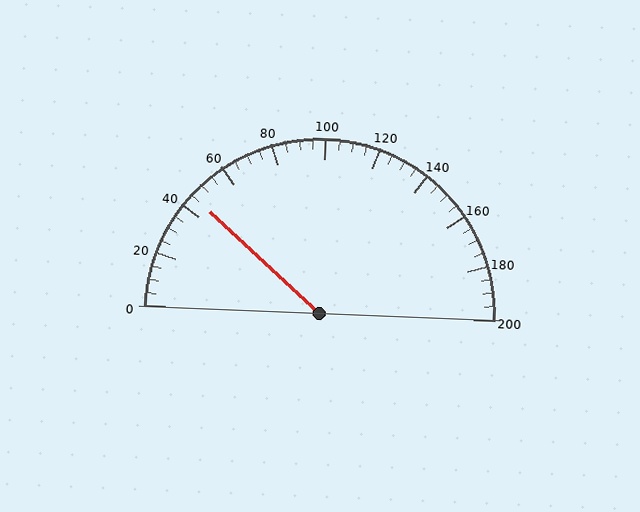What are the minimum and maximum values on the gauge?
The gauge ranges from 0 to 200.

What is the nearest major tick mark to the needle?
The nearest major tick mark is 40.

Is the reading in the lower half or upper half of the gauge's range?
The reading is in the lower half of the range (0 to 200).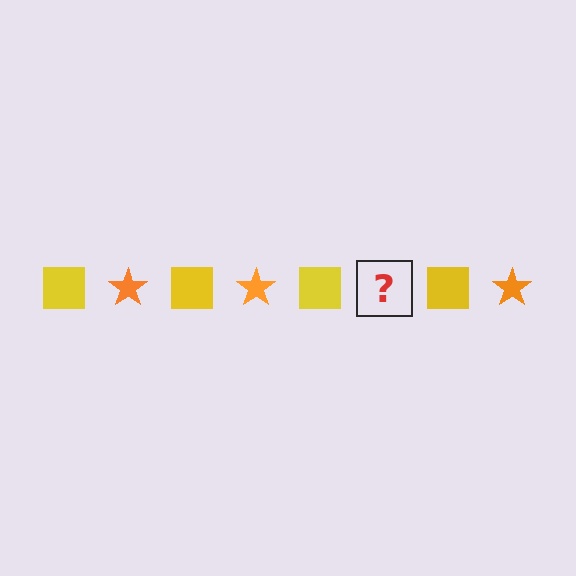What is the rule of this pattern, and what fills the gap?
The rule is that the pattern alternates between yellow square and orange star. The gap should be filled with an orange star.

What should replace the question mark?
The question mark should be replaced with an orange star.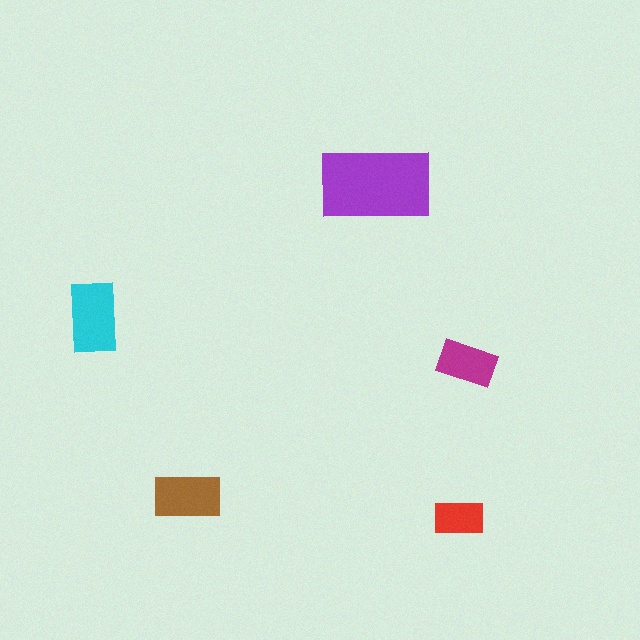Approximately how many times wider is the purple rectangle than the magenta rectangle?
About 2 times wider.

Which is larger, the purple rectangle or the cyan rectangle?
The purple one.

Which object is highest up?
The purple rectangle is topmost.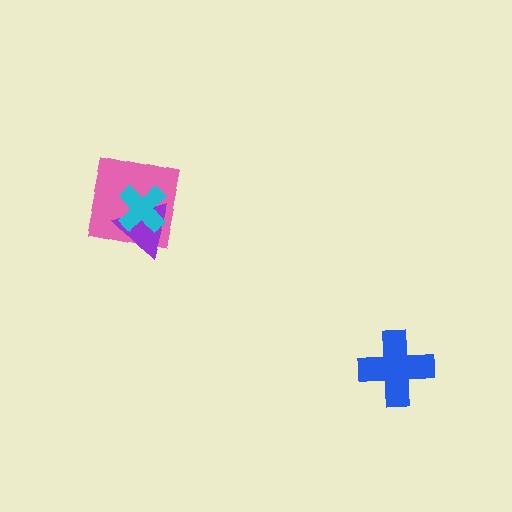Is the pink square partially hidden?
Yes, it is partially covered by another shape.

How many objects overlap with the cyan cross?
2 objects overlap with the cyan cross.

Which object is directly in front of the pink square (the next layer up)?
The purple triangle is directly in front of the pink square.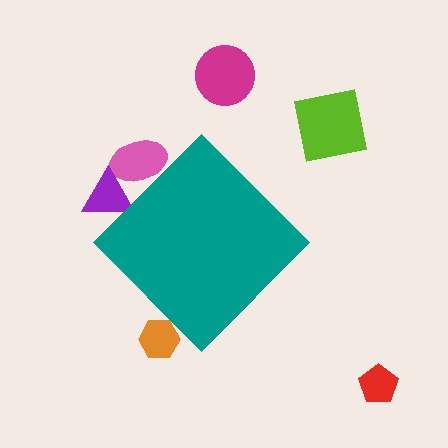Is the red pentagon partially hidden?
No, the red pentagon is fully visible.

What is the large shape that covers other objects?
A teal diamond.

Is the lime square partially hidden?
No, the lime square is fully visible.